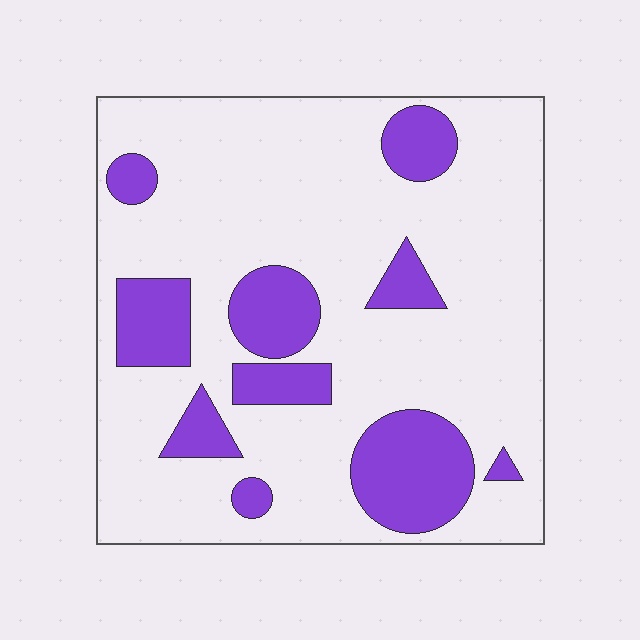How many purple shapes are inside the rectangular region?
10.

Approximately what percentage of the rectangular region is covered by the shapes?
Approximately 20%.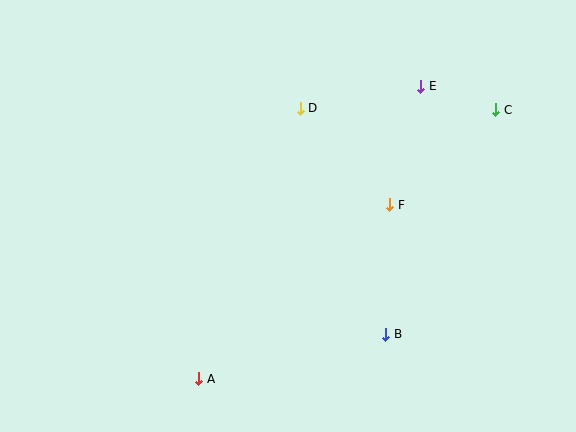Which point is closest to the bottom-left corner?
Point A is closest to the bottom-left corner.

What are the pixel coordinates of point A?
Point A is at (199, 379).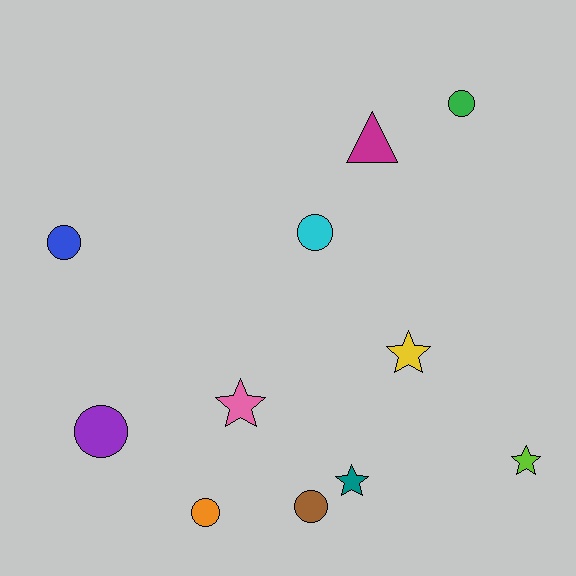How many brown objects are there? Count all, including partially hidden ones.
There is 1 brown object.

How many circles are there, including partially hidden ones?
There are 6 circles.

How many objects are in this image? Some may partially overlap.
There are 11 objects.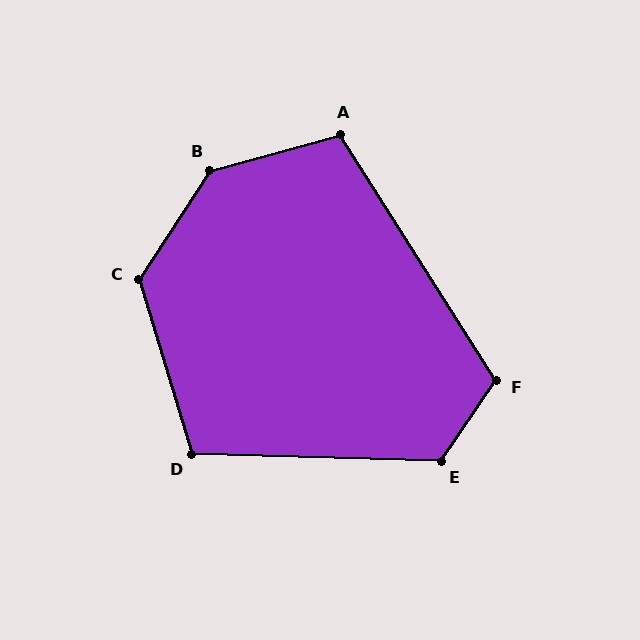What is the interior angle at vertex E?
Approximately 123 degrees (obtuse).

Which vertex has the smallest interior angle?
A, at approximately 107 degrees.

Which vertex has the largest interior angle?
B, at approximately 138 degrees.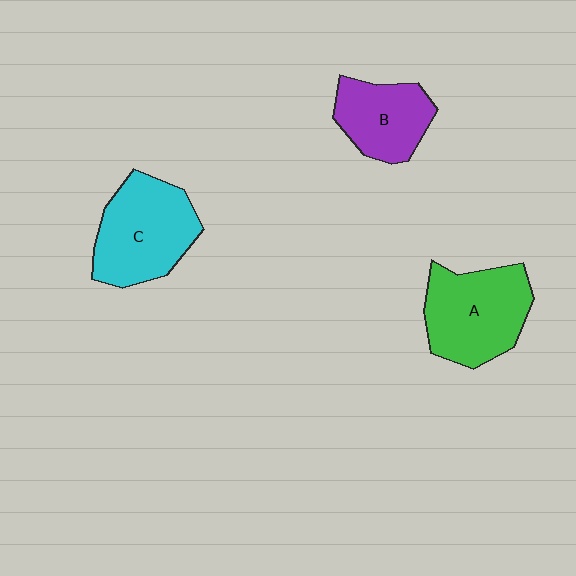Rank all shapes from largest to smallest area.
From largest to smallest: A (green), C (cyan), B (purple).